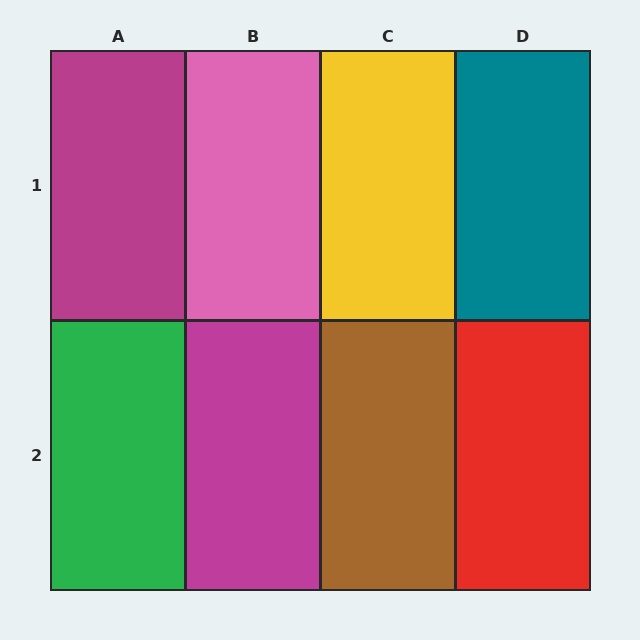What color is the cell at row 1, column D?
Teal.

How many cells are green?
1 cell is green.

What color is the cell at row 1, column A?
Magenta.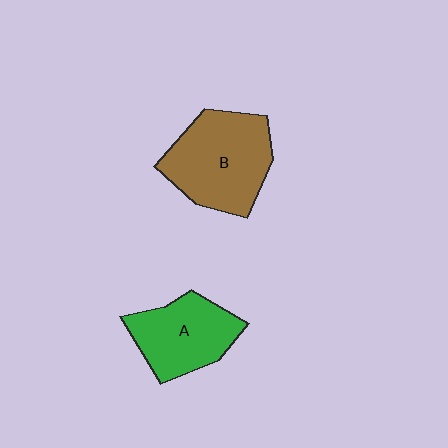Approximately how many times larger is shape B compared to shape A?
Approximately 1.3 times.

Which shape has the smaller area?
Shape A (green).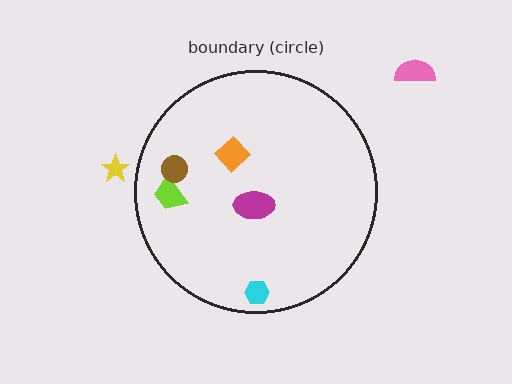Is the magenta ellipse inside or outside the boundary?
Inside.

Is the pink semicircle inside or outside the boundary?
Outside.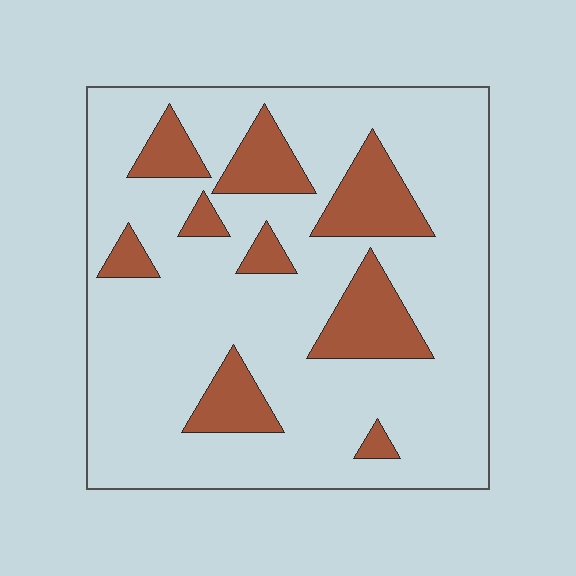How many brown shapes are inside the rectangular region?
9.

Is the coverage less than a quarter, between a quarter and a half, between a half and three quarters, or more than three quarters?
Less than a quarter.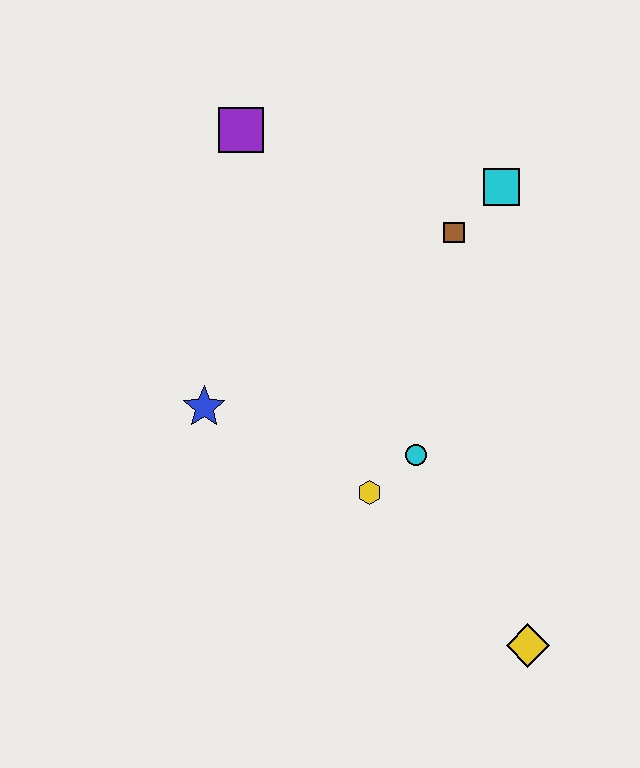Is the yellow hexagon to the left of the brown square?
Yes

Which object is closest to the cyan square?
The brown square is closest to the cyan square.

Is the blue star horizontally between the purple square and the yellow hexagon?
No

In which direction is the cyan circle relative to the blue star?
The cyan circle is to the right of the blue star.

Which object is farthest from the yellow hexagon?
The purple square is farthest from the yellow hexagon.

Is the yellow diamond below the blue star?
Yes